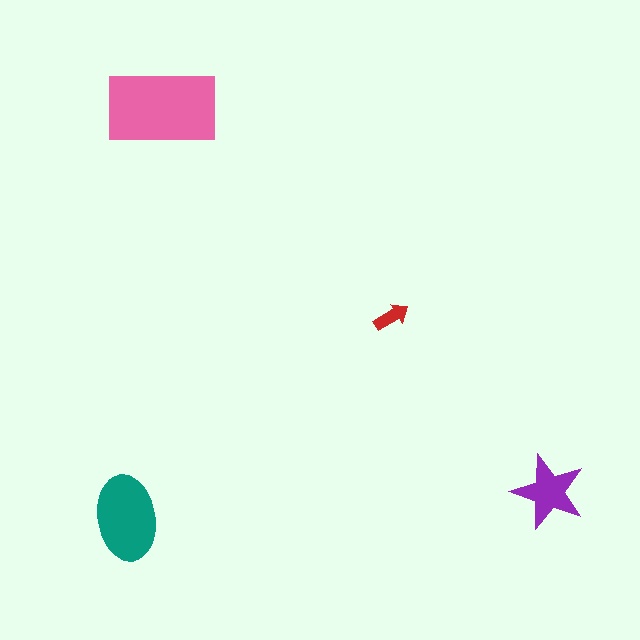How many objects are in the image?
There are 4 objects in the image.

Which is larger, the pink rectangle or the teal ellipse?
The pink rectangle.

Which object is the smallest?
The red arrow.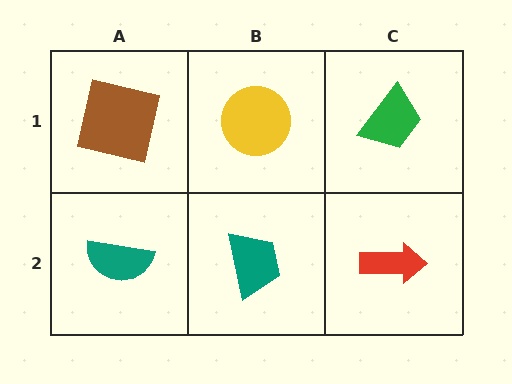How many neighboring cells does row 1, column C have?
2.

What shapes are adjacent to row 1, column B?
A teal trapezoid (row 2, column B), a brown square (row 1, column A), a green trapezoid (row 1, column C).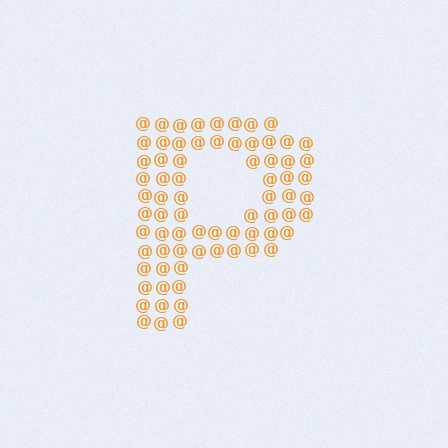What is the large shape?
The large shape is the letter P.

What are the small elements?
The small elements are at signs.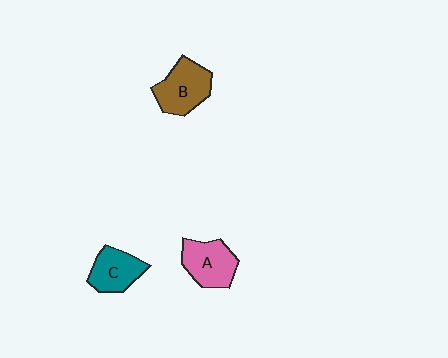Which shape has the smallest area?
Shape C (teal).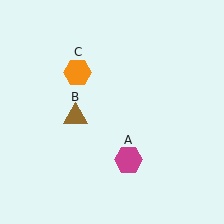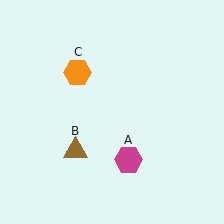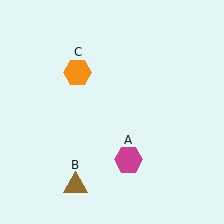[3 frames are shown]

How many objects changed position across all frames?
1 object changed position: brown triangle (object B).